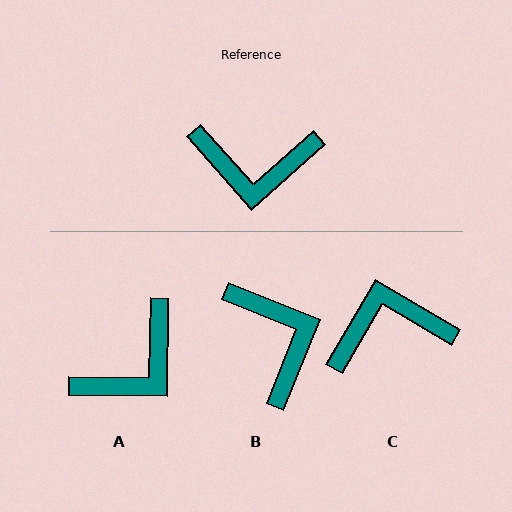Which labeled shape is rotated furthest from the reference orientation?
C, about 162 degrees away.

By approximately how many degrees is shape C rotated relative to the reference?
Approximately 162 degrees clockwise.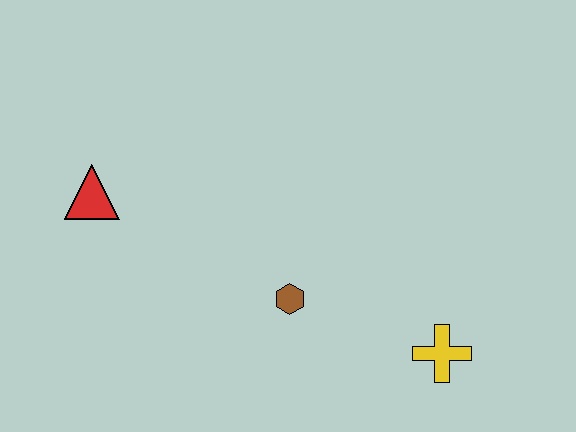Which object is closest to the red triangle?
The brown hexagon is closest to the red triangle.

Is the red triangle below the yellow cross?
No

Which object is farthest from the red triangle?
The yellow cross is farthest from the red triangle.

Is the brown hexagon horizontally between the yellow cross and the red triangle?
Yes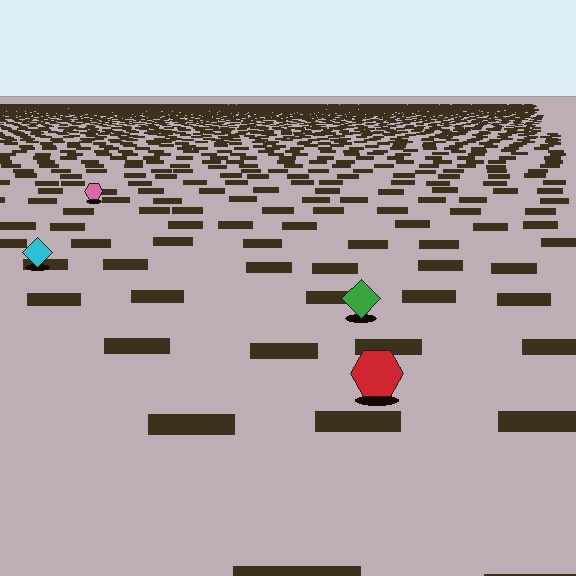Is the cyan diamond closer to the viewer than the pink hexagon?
Yes. The cyan diamond is closer — you can tell from the texture gradient: the ground texture is coarser near it.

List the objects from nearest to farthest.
From nearest to farthest: the red hexagon, the green diamond, the cyan diamond, the pink hexagon.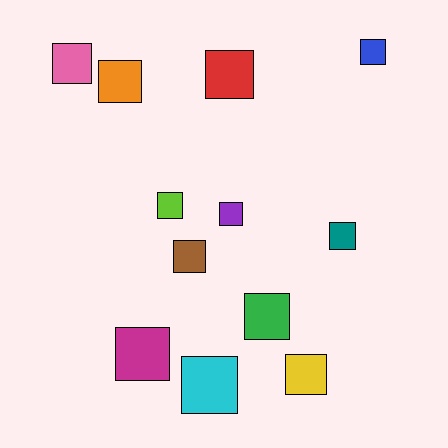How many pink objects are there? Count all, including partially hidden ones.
There is 1 pink object.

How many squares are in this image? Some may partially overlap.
There are 12 squares.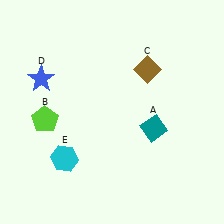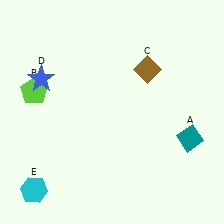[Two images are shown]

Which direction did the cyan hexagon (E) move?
The cyan hexagon (E) moved down.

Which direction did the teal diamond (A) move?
The teal diamond (A) moved right.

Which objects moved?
The objects that moved are: the teal diamond (A), the lime pentagon (B), the cyan hexagon (E).